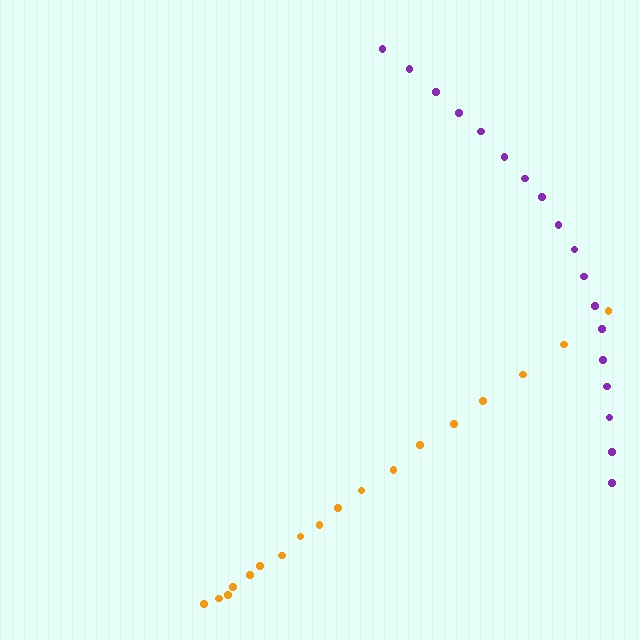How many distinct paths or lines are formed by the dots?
There are 2 distinct paths.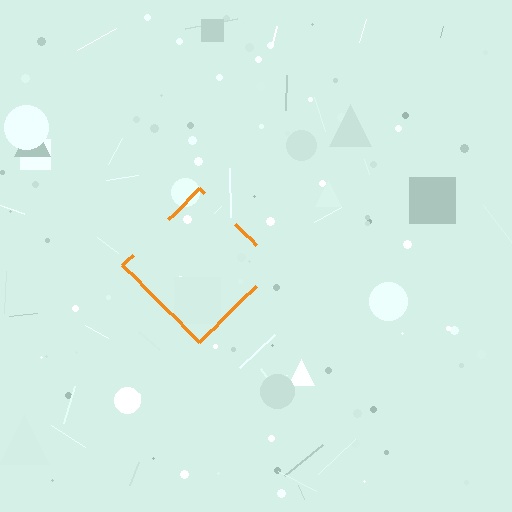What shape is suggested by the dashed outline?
The dashed outline suggests a diamond.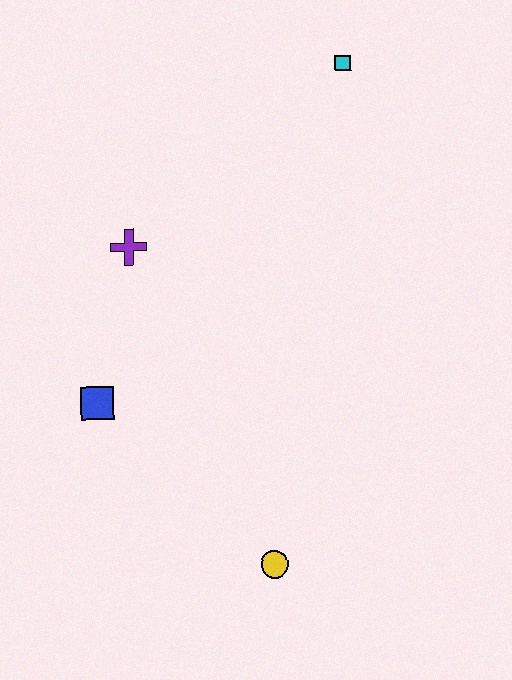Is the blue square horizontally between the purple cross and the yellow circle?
No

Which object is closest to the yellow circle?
The blue square is closest to the yellow circle.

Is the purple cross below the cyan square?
Yes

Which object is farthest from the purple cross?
The yellow circle is farthest from the purple cross.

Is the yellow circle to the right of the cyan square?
No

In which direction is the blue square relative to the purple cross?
The blue square is below the purple cross.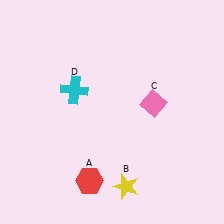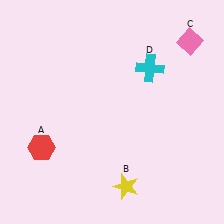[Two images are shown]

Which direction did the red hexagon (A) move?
The red hexagon (A) moved left.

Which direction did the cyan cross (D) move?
The cyan cross (D) moved right.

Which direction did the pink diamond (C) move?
The pink diamond (C) moved up.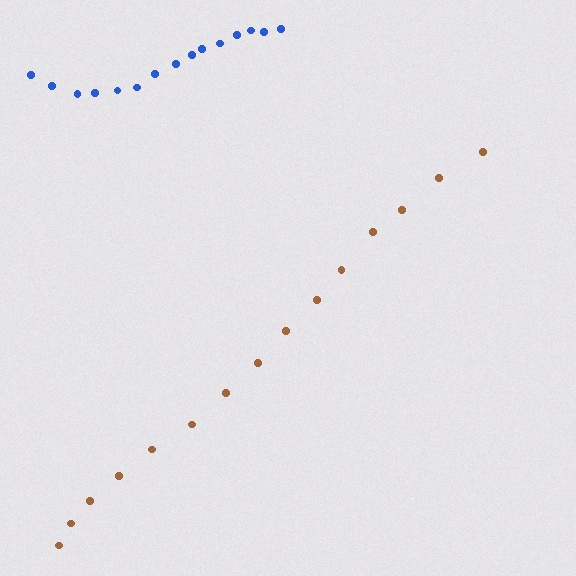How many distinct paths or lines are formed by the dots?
There are 2 distinct paths.